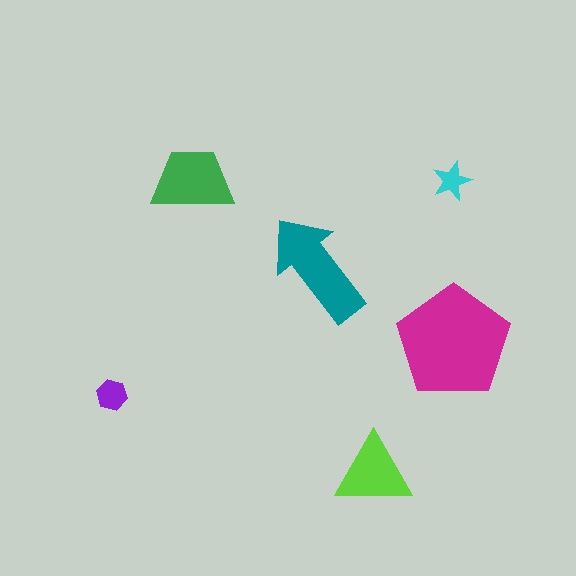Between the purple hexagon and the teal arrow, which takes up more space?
The teal arrow.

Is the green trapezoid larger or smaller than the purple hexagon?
Larger.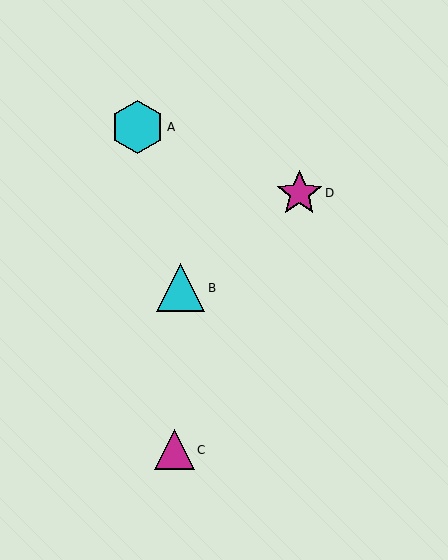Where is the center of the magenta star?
The center of the magenta star is at (299, 193).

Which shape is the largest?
The cyan hexagon (labeled A) is the largest.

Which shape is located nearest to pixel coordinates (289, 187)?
The magenta star (labeled D) at (299, 193) is nearest to that location.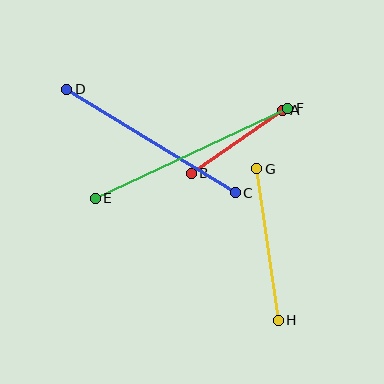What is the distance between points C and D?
The distance is approximately 198 pixels.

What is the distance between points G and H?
The distance is approximately 153 pixels.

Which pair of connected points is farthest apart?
Points E and F are farthest apart.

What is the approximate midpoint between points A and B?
The midpoint is at approximately (237, 142) pixels.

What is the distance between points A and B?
The distance is approximately 111 pixels.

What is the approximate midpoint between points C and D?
The midpoint is at approximately (151, 141) pixels.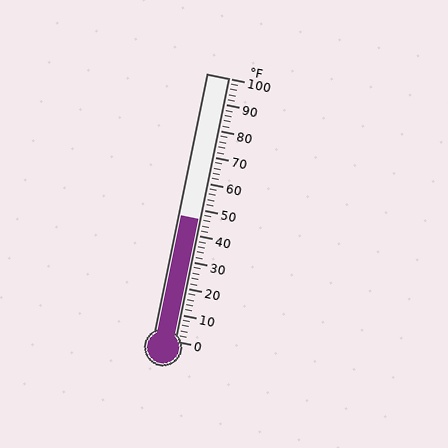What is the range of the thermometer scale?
The thermometer scale ranges from 0°F to 100°F.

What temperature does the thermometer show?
The thermometer shows approximately 46°F.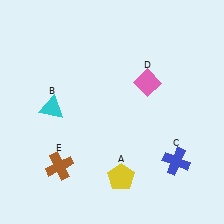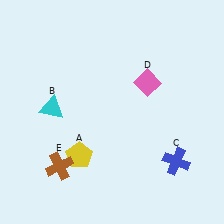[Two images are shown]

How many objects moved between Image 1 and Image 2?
1 object moved between the two images.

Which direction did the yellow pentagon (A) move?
The yellow pentagon (A) moved left.